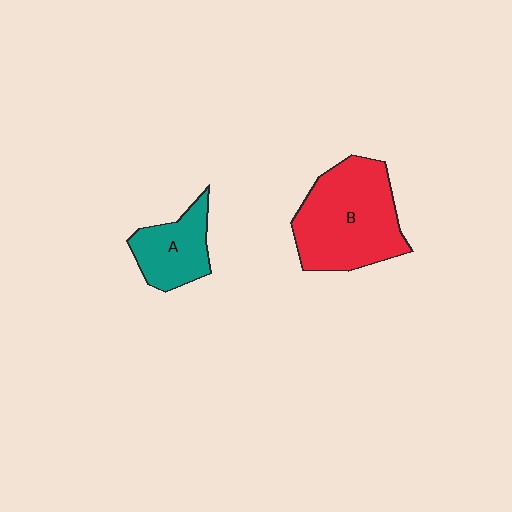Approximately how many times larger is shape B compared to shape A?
Approximately 2.0 times.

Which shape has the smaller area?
Shape A (teal).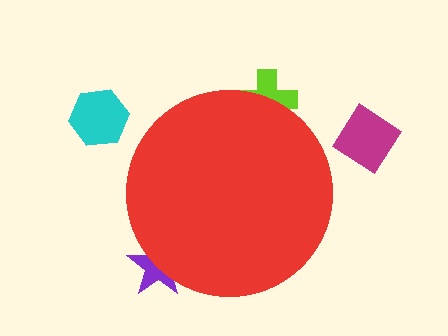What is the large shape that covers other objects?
A red circle.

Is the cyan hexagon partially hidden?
No, the cyan hexagon is fully visible.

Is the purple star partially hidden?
Yes, the purple star is partially hidden behind the red circle.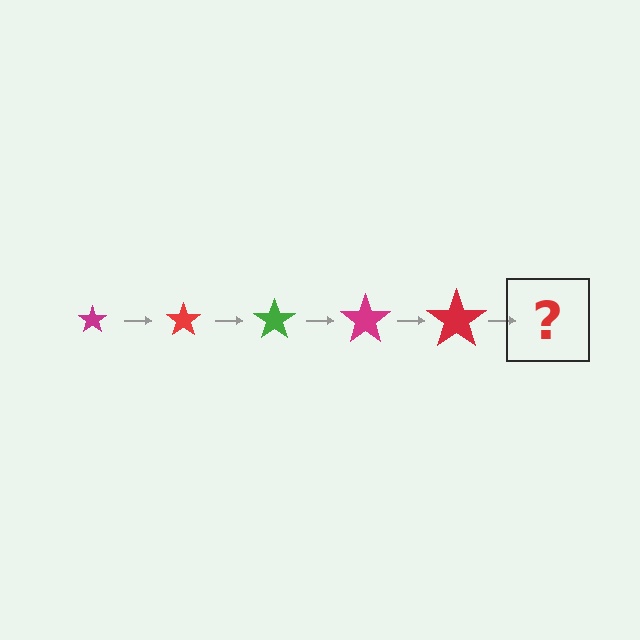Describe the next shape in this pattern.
It should be a green star, larger than the previous one.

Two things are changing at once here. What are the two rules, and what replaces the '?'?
The two rules are that the star grows larger each step and the color cycles through magenta, red, and green. The '?' should be a green star, larger than the previous one.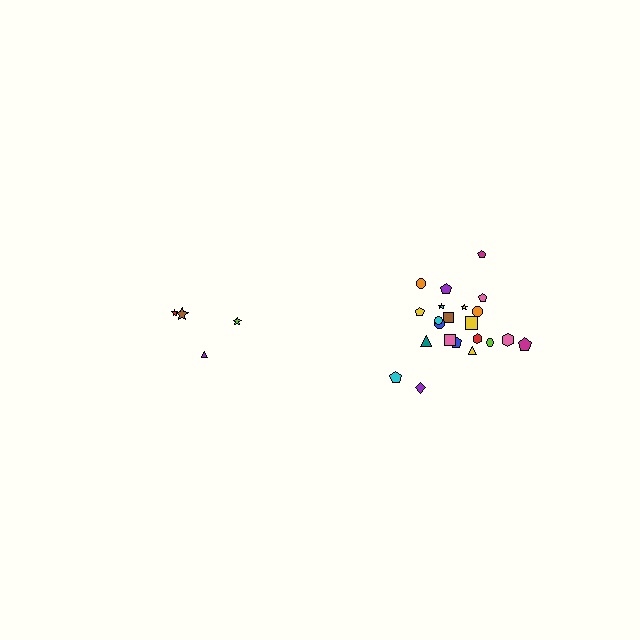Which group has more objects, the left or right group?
The right group.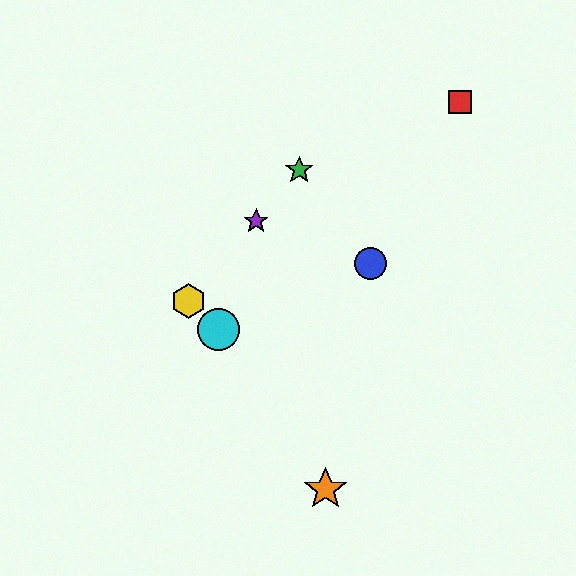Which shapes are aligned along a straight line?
The green star, the yellow hexagon, the purple star are aligned along a straight line.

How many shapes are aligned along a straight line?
3 shapes (the green star, the yellow hexagon, the purple star) are aligned along a straight line.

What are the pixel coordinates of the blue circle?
The blue circle is at (371, 264).